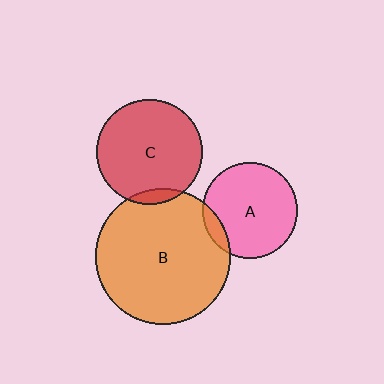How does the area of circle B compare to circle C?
Approximately 1.7 times.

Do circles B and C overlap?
Yes.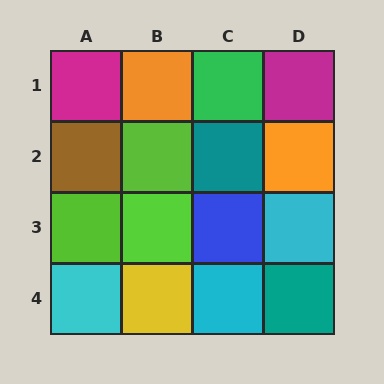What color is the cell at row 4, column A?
Cyan.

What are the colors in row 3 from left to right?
Lime, lime, blue, cyan.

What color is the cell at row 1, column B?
Orange.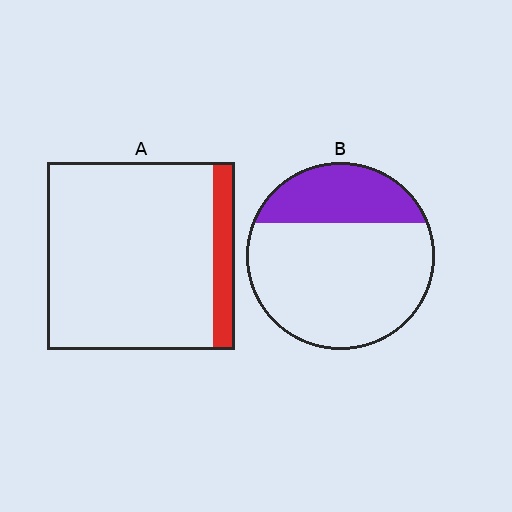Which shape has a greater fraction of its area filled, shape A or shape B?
Shape B.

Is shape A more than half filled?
No.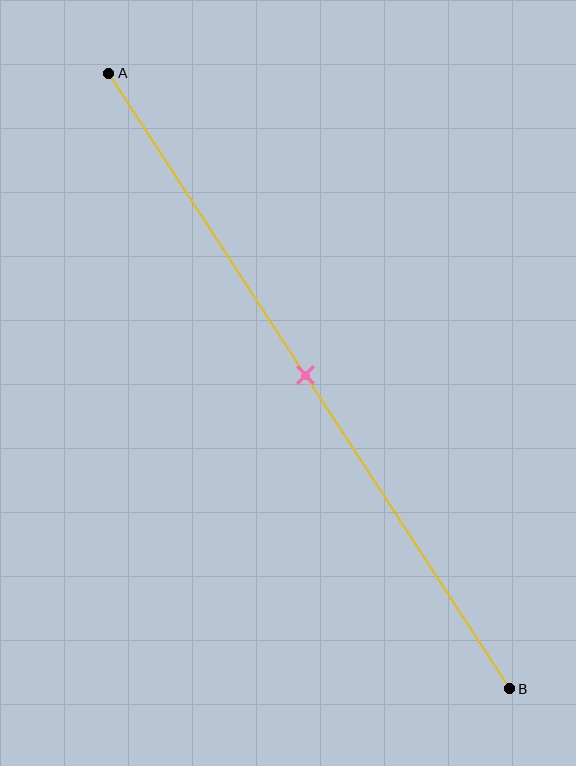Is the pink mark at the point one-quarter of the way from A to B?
No, the mark is at about 50% from A, not at the 25% one-quarter point.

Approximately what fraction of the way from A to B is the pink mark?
The pink mark is approximately 50% of the way from A to B.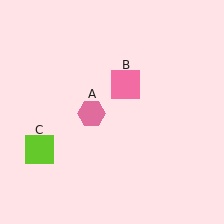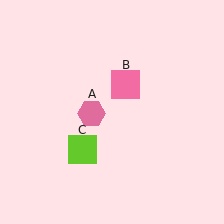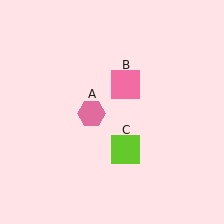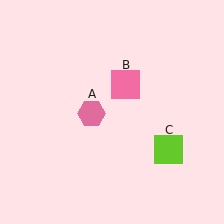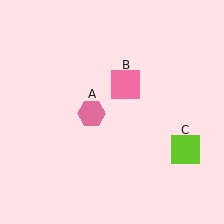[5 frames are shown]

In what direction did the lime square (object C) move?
The lime square (object C) moved right.